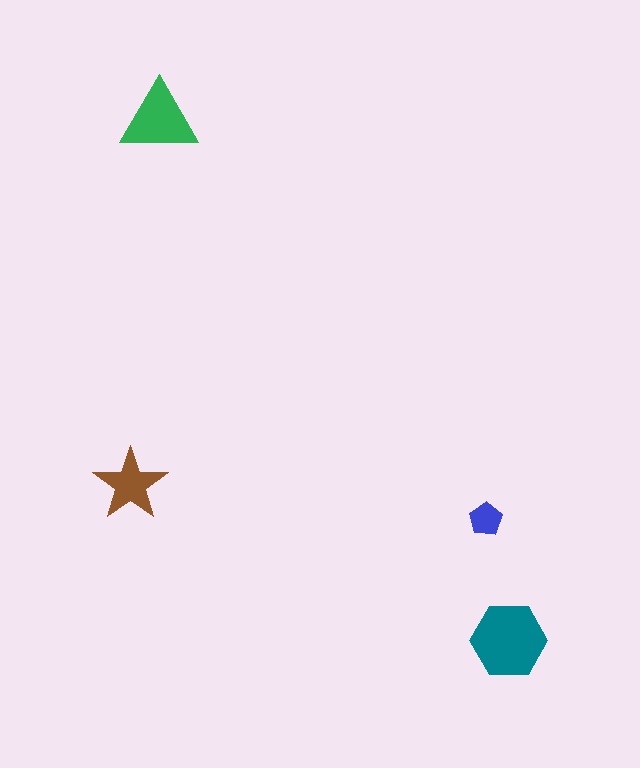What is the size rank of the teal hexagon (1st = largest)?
1st.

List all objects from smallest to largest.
The blue pentagon, the brown star, the green triangle, the teal hexagon.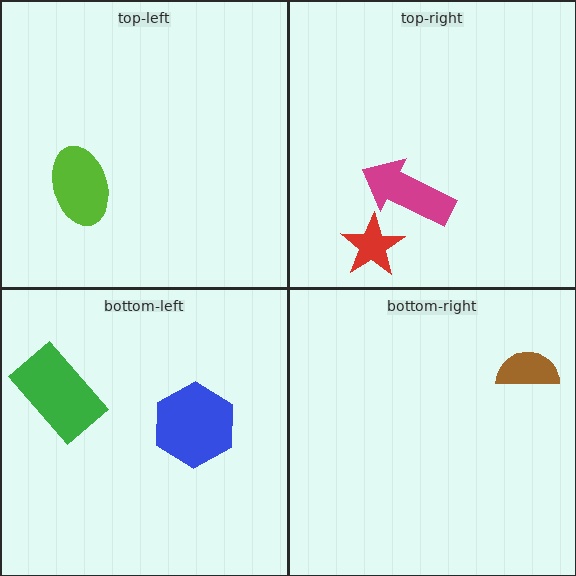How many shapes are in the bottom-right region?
1.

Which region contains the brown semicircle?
The bottom-right region.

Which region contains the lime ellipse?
The top-left region.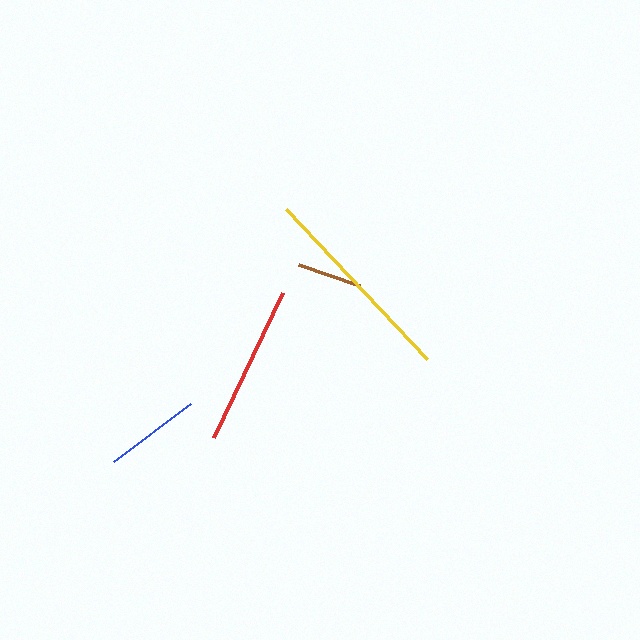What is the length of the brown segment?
The brown segment is approximately 64 pixels long.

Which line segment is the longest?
The yellow line is the longest at approximately 206 pixels.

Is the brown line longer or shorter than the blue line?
The blue line is longer than the brown line.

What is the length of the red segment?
The red segment is approximately 161 pixels long.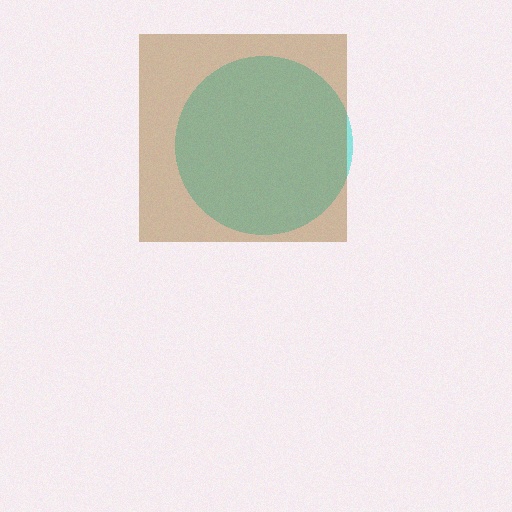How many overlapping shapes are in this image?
There are 2 overlapping shapes in the image.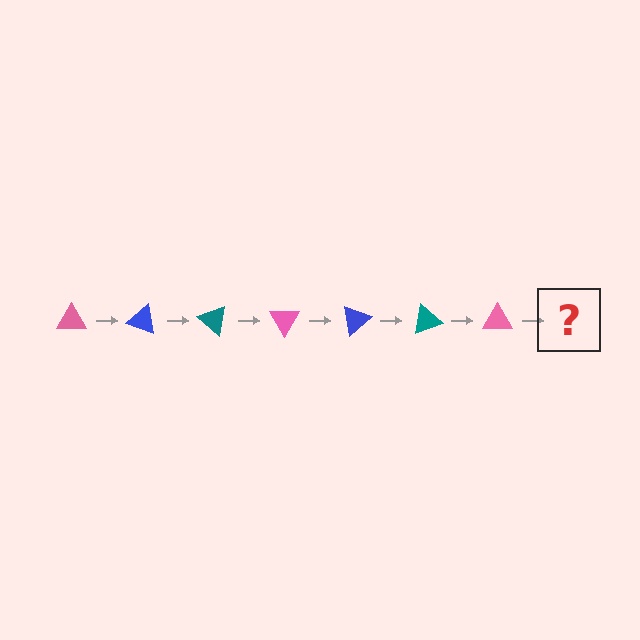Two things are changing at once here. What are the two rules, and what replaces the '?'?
The two rules are that it rotates 20 degrees each step and the color cycles through pink, blue, and teal. The '?' should be a blue triangle, rotated 140 degrees from the start.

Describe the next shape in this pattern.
It should be a blue triangle, rotated 140 degrees from the start.